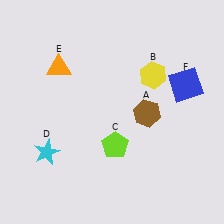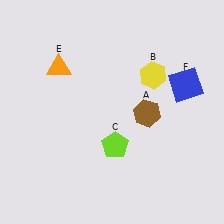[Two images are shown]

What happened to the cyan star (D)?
The cyan star (D) was removed in Image 2. It was in the bottom-left area of Image 1.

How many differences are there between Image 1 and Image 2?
There is 1 difference between the two images.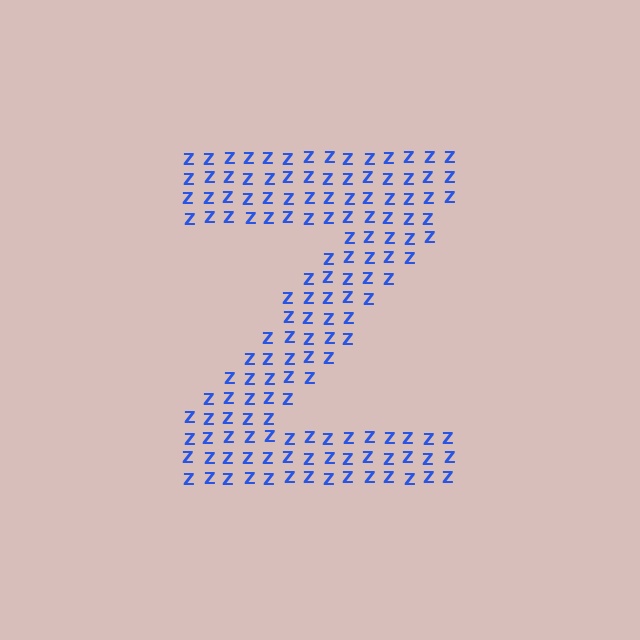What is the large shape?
The large shape is the letter Z.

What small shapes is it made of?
It is made of small letter Z's.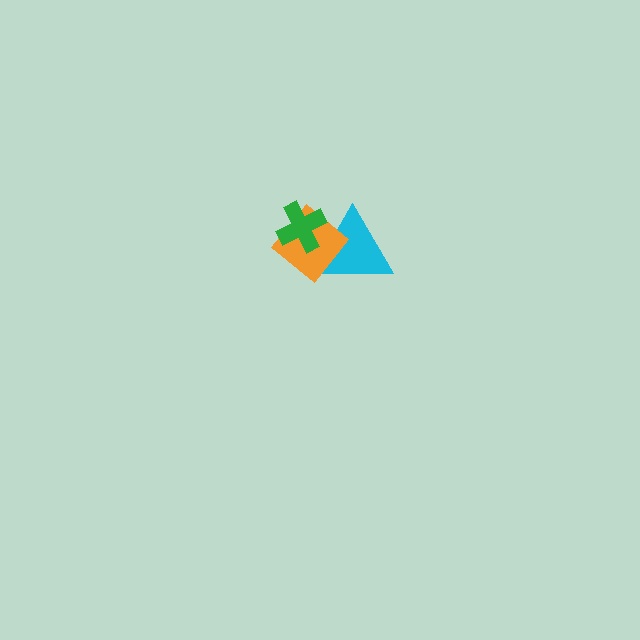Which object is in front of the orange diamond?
The green cross is in front of the orange diamond.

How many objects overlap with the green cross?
2 objects overlap with the green cross.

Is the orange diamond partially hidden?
Yes, it is partially covered by another shape.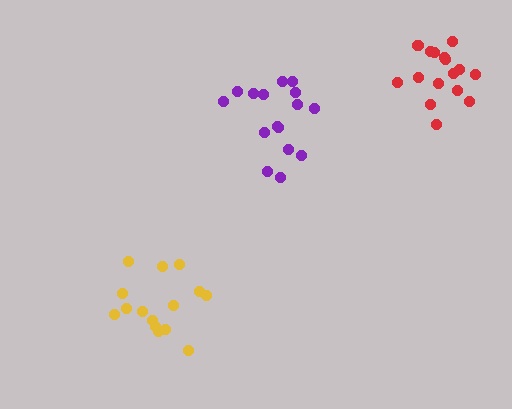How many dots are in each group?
Group 1: 16 dots, Group 2: 15 dots, Group 3: 17 dots (48 total).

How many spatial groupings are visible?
There are 3 spatial groupings.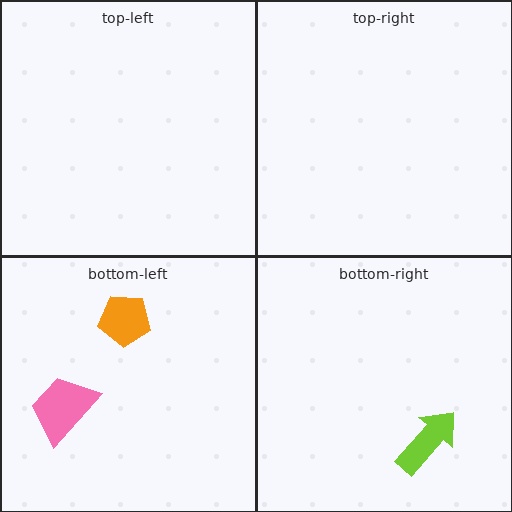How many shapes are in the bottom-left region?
2.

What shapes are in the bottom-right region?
The lime arrow.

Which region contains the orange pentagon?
The bottom-left region.